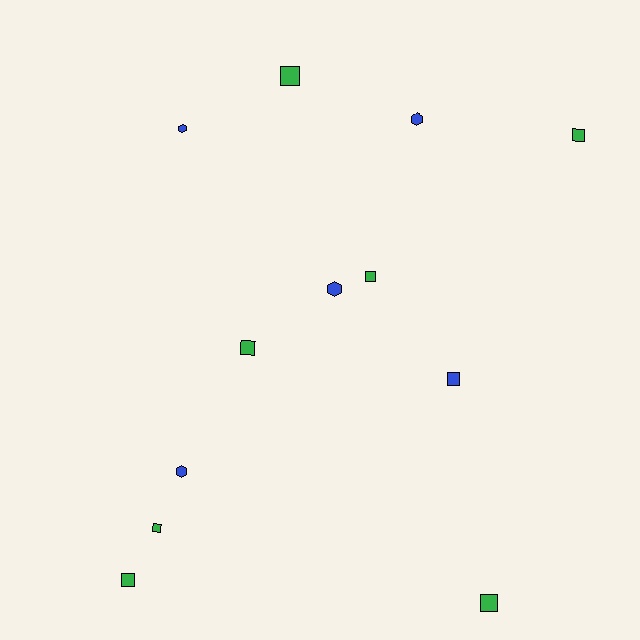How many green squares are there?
There are 7 green squares.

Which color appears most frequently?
Green, with 7 objects.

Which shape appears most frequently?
Square, with 8 objects.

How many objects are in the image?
There are 12 objects.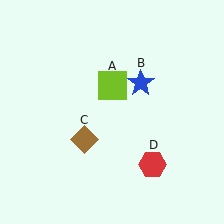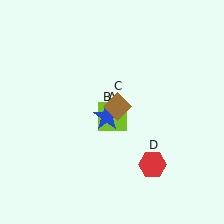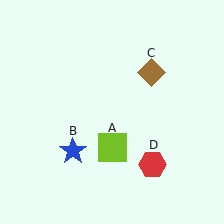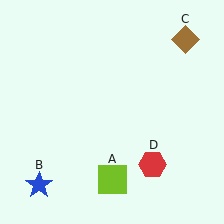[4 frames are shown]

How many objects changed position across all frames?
3 objects changed position: lime square (object A), blue star (object B), brown diamond (object C).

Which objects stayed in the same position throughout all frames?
Red hexagon (object D) remained stationary.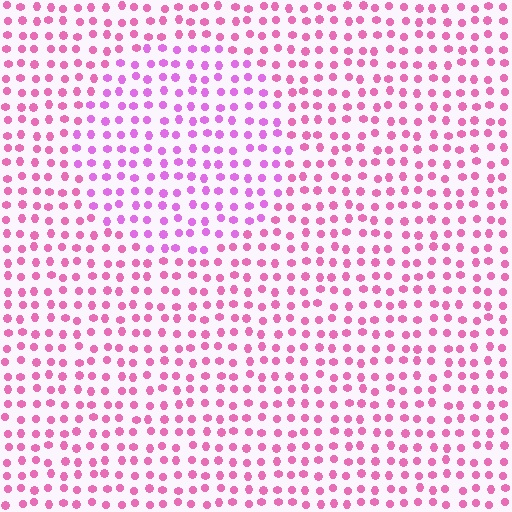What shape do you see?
I see a circle.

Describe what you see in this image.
The image is filled with small pink elements in a uniform arrangement. A circle-shaped region is visible where the elements are tinted to a slightly different hue, forming a subtle color boundary.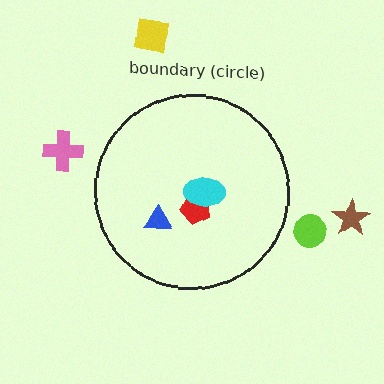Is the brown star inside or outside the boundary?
Outside.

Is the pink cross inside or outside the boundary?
Outside.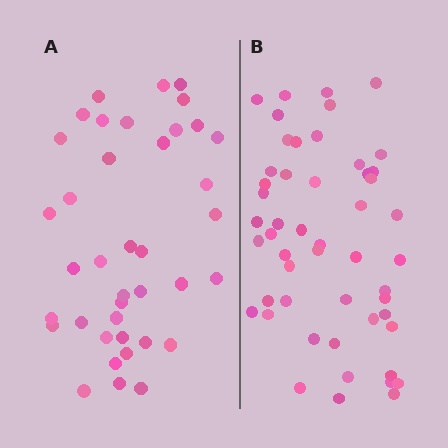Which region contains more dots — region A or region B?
Region B (the right region) has more dots.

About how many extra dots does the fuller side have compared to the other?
Region B has roughly 12 or so more dots than region A.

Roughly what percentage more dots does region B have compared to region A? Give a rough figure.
About 30% more.